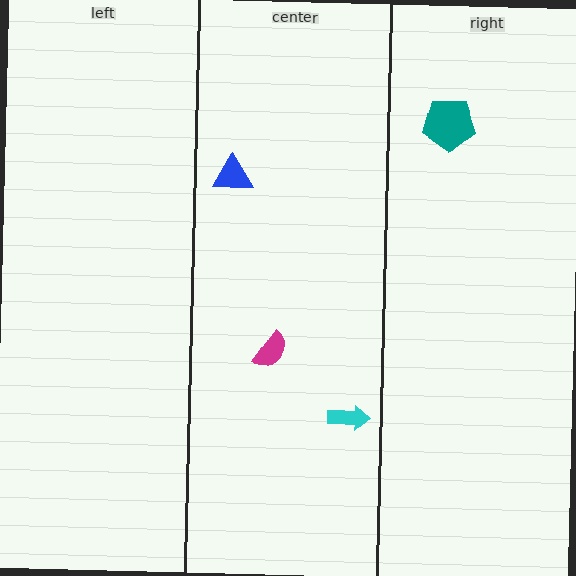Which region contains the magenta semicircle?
The center region.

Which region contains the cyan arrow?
The center region.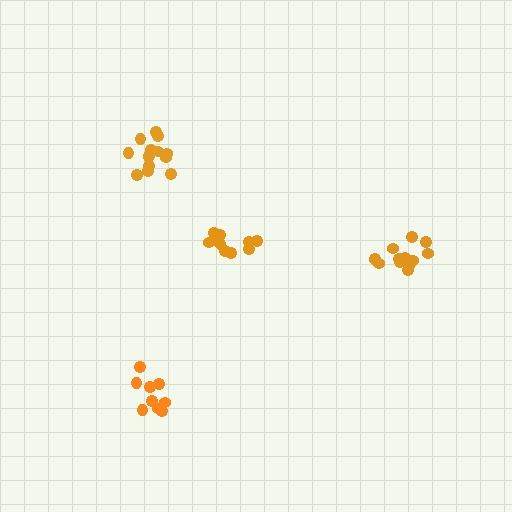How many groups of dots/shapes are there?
There are 4 groups.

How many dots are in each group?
Group 1: 9 dots, Group 2: 14 dots, Group 3: 10 dots, Group 4: 14 dots (47 total).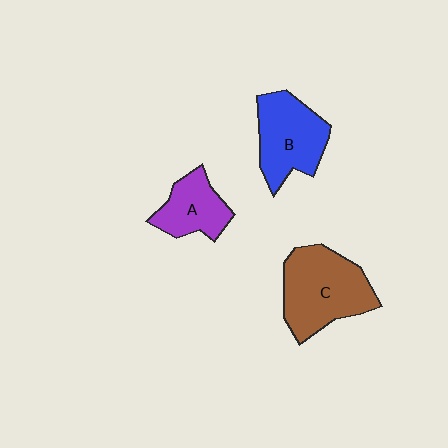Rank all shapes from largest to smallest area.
From largest to smallest: C (brown), B (blue), A (purple).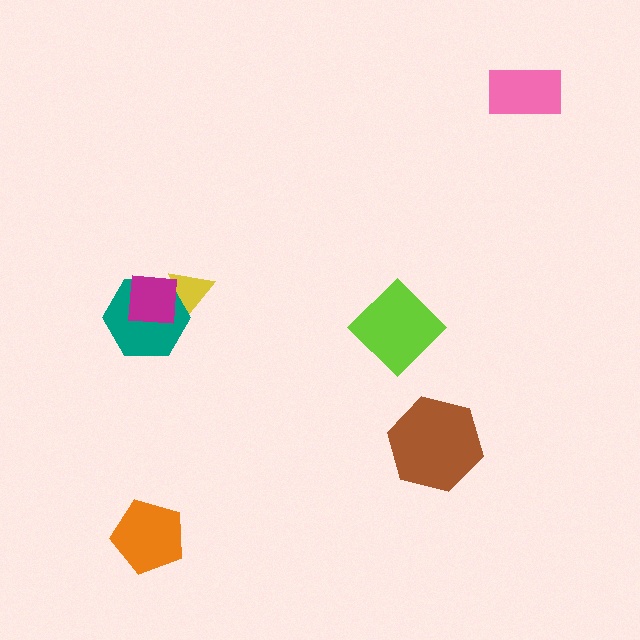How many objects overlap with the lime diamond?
0 objects overlap with the lime diamond.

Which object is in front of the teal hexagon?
The magenta square is in front of the teal hexagon.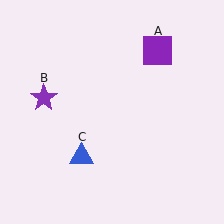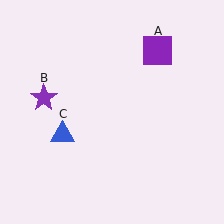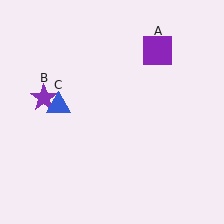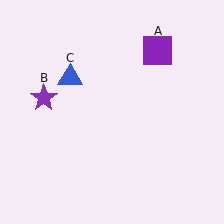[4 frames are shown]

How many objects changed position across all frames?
1 object changed position: blue triangle (object C).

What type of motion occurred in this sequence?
The blue triangle (object C) rotated clockwise around the center of the scene.